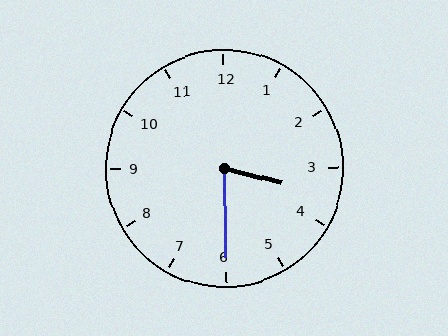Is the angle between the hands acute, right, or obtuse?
It is acute.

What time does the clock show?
3:30.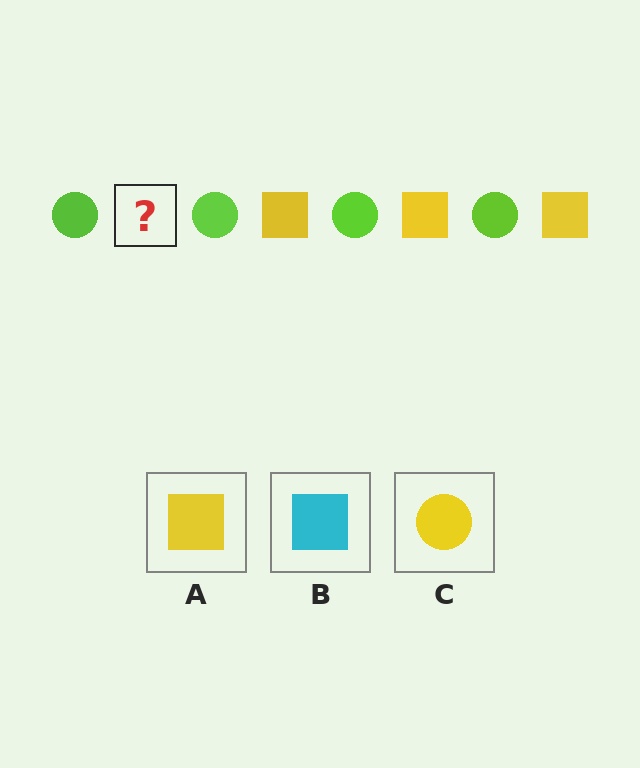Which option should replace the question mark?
Option A.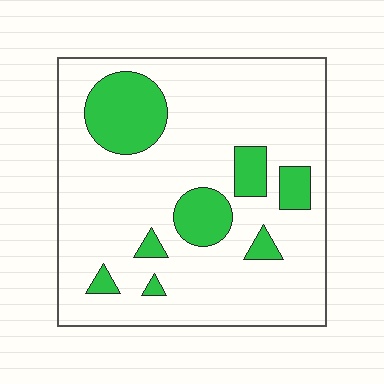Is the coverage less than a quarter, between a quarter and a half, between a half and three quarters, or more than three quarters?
Less than a quarter.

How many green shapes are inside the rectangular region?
8.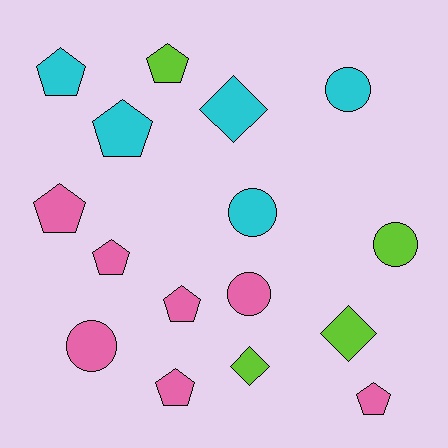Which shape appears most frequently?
Pentagon, with 8 objects.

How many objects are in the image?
There are 16 objects.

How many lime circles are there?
There is 1 lime circle.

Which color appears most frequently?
Pink, with 7 objects.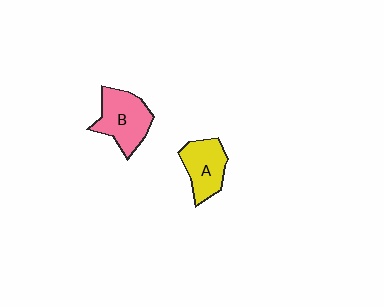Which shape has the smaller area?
Shape A (yellow).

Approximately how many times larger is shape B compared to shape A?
Approximately 1.2 times.